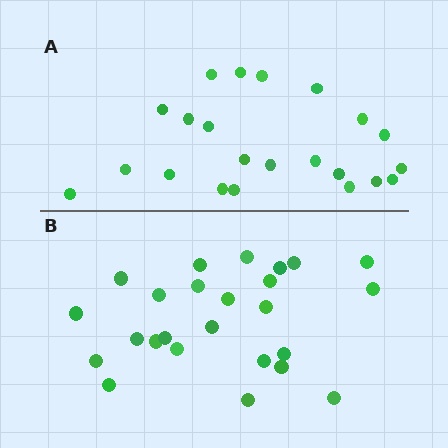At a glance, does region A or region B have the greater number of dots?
Region B (the bottom region) has more dots.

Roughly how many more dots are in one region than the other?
Region B has just a few more — roughly 2 or 3 more dots than region A.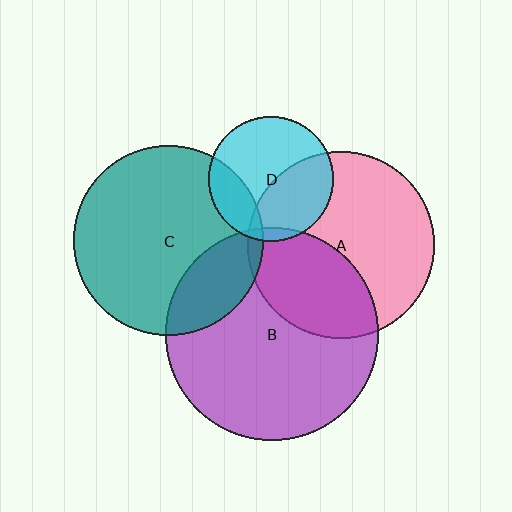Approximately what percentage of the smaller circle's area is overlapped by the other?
Approximately 5%.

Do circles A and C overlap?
Yes.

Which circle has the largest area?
Circle B (purple).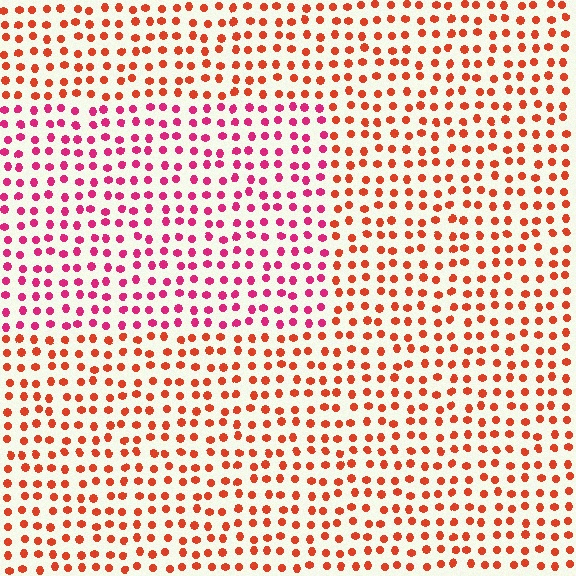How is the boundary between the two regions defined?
The boundary is defined purely by a slight shift in hue (about 38 degrees). Spacing, size, and orientation are identical on both sides.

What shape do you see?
I see a rectangle.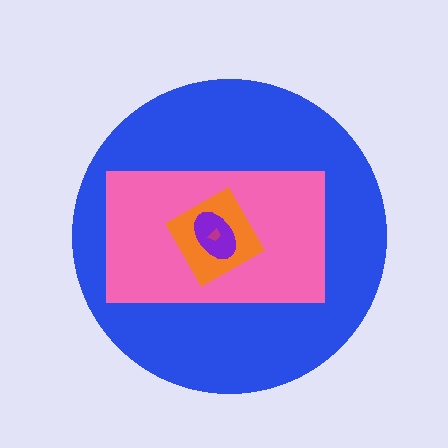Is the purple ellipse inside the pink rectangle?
Yes.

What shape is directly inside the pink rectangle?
The orange diamond.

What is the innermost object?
The magenta trapezoid.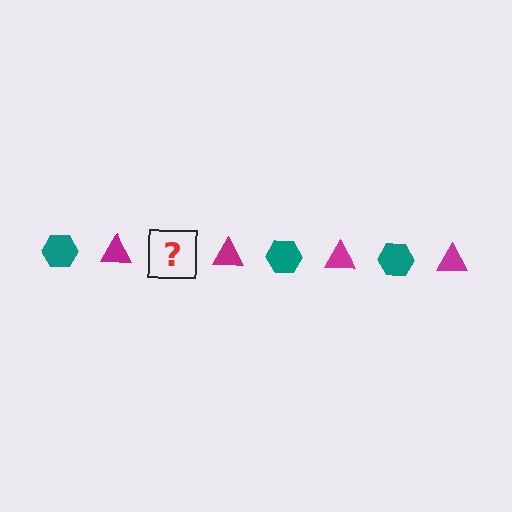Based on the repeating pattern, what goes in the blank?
The blank should be a teal hexagon.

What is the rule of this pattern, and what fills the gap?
The rule is that the pattern alternates between teal hexagon and magenta triangle. The gap should be filled with a teal hexagon.